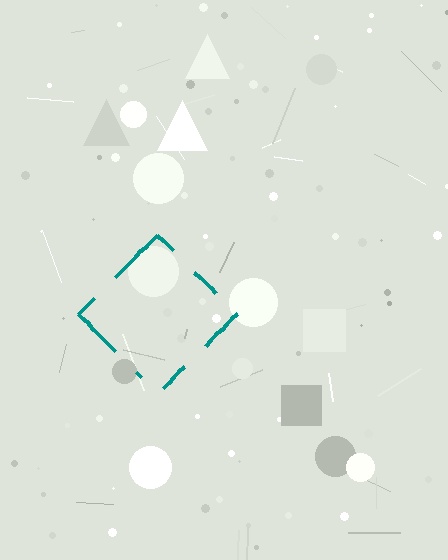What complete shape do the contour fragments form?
The contour fragments form a diamond.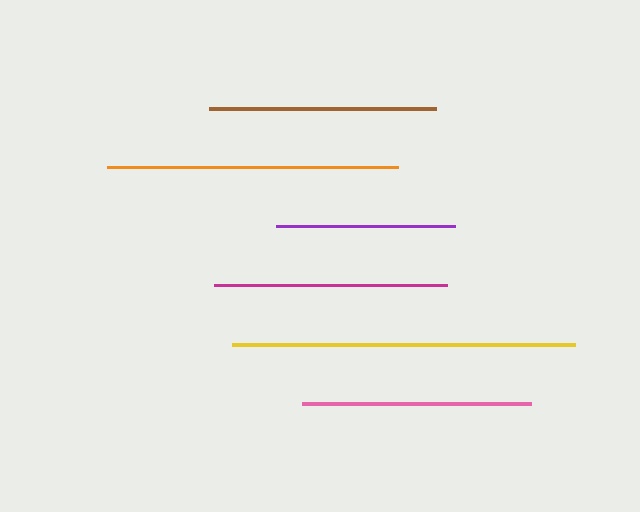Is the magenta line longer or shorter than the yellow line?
The yellow line is longer than the magenta line.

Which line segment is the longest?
The yellow line is the longest at approximately 343 pixels.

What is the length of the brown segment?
The brown segment is approximately 227 pixels long.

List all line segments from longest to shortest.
From longest to shortest: yellow, orange, magenta, pink, brown, purple.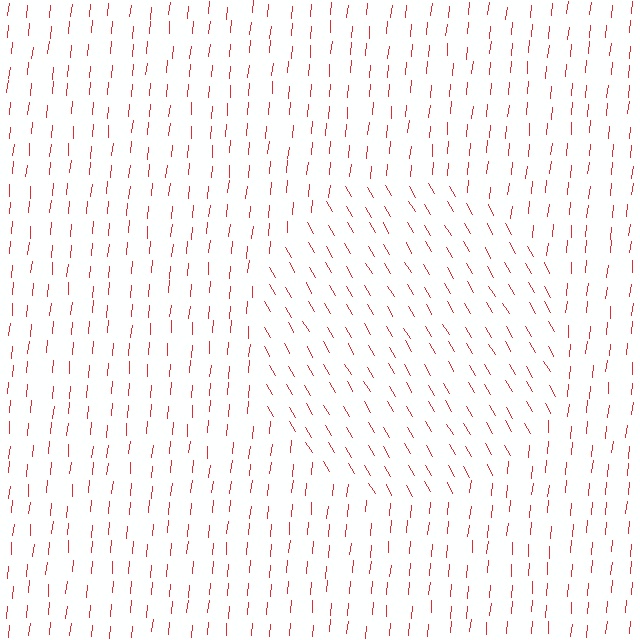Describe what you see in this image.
The image is filled with small red line segments. A circle region in the image has lines oriented differently from the surrounding lines, creating a visible texture boundary.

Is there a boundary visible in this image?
Yes, there is a texture boundary formed by a change in line orientation.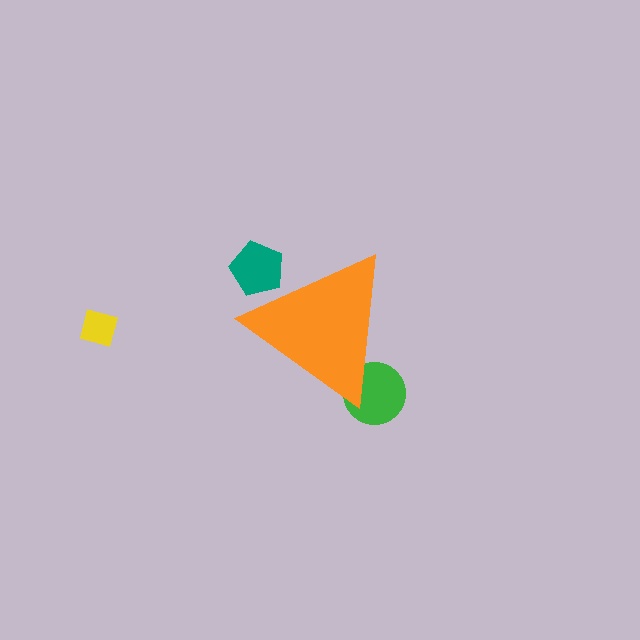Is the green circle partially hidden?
Yes, the green circle is partially hidden behind the orange triangle.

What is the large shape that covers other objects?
An orange triangle.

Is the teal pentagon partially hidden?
Yes, the teal pentagon is partially hidden behind the orange triangle.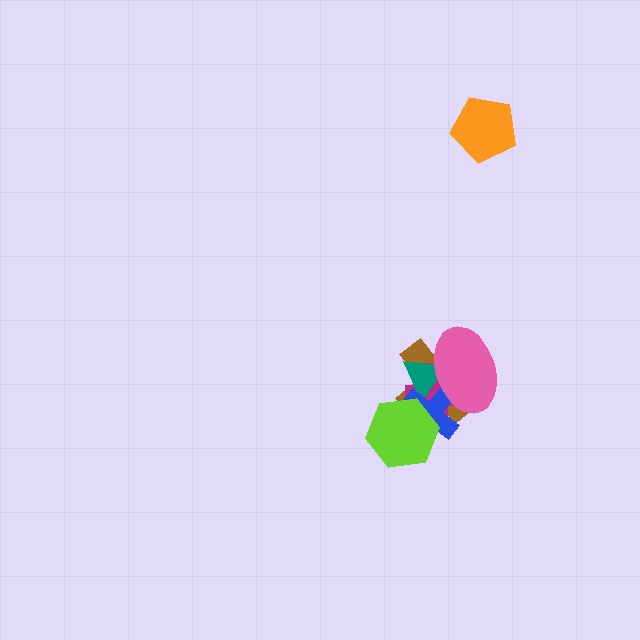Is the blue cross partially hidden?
Yes, it is partially covered by another shape.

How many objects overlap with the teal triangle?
4 objects overlap with the teal triangle.